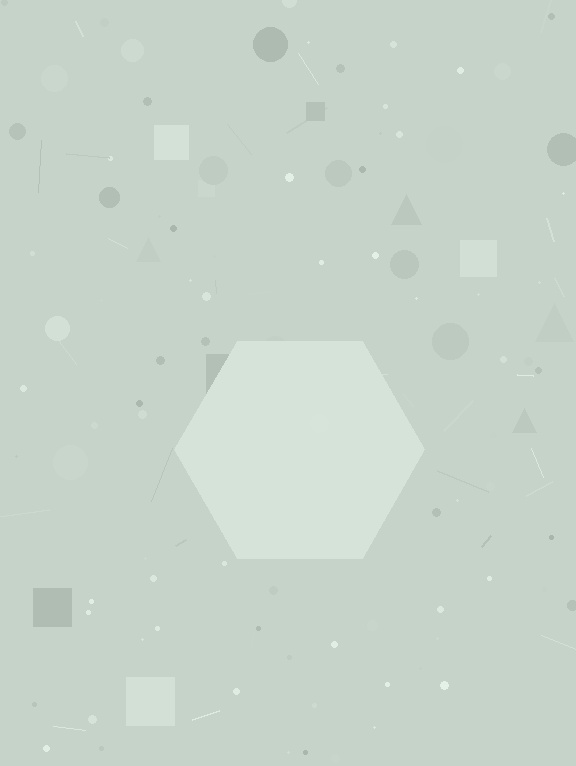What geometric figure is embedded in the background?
A hexagon is embedded in the background.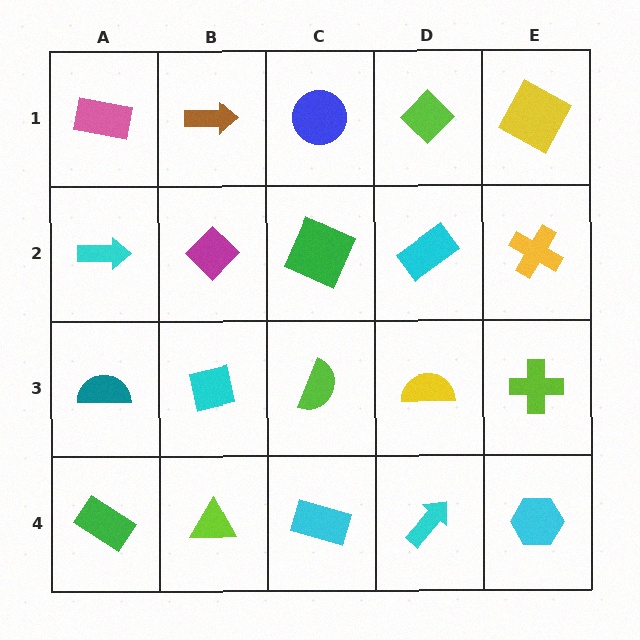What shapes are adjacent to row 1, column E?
A yellow cross (row 2, column E), a lime diamond (row 1, column D).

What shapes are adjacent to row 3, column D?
A cyan rectangle (row 2, column D), a cyan arrow (row 4, column D), a lime semicircle (row 3, column C), a lime cross (row 3, column E).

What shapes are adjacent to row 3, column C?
A green square (row 2, column C), a cyan rectangle (row 4, column C), a cyan square (row 3, column B), a yellow semicircle (row 3, column D).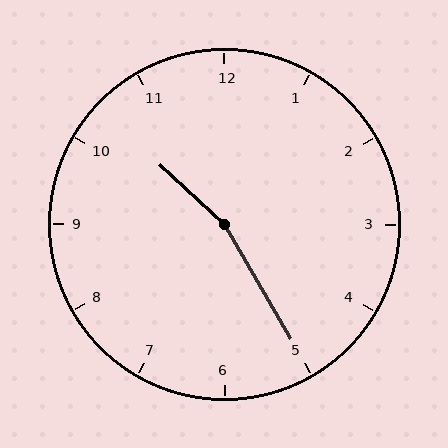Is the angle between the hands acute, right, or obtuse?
It is obtuse.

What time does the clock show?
10:25.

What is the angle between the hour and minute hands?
Approximately 162 degrees.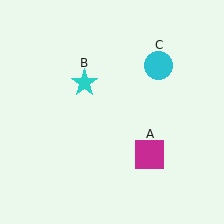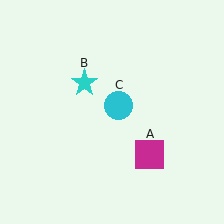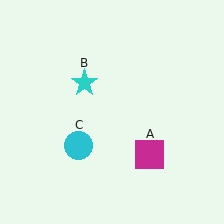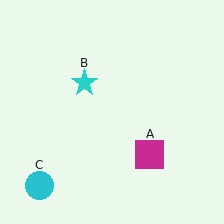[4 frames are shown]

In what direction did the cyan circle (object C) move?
The cyan circle (object C) moved down and to the left.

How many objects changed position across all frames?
1 object changed position: cyan circle (object C).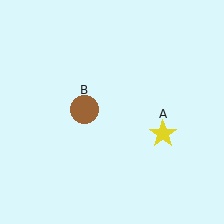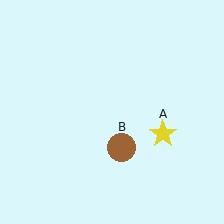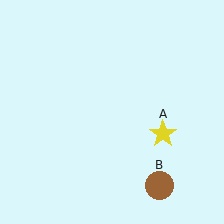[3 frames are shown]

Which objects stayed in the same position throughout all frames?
Yellow star (object A) remained stationary.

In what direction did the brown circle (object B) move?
The brown circle (object B) moved down and to the right.